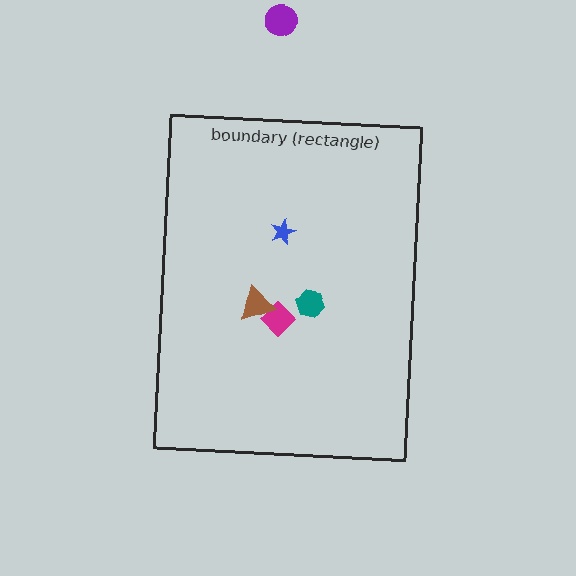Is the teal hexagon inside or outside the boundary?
Inside.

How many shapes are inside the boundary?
4 inside, 1 outside.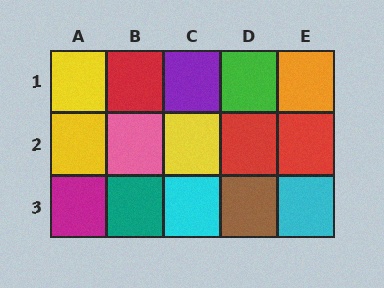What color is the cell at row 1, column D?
Green.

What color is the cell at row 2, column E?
Red.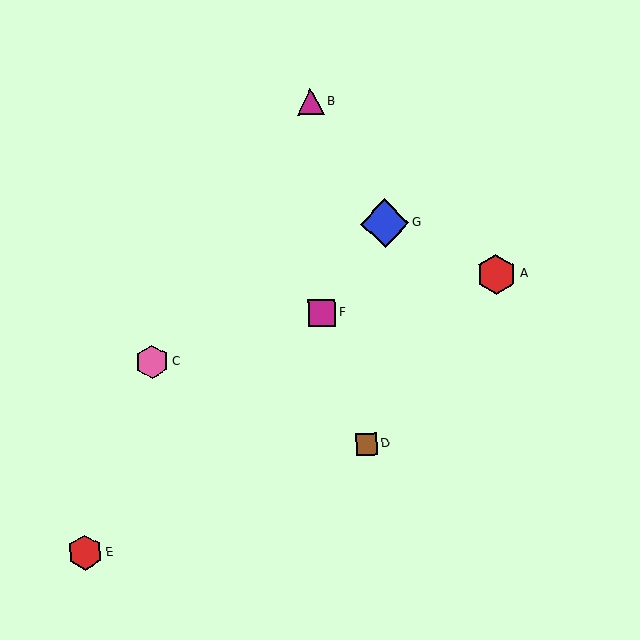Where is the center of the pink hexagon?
The center of the pink hexagon is at (152, 362).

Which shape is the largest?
The blue diamond (labeled G) is the largest.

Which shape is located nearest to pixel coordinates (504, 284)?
The red hexagon (labeled A) at (496, 274) is nearest to that location.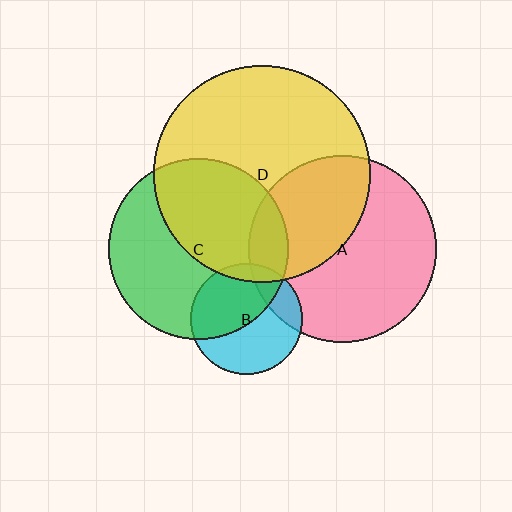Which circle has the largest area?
Circle D (yellow).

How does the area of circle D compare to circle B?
Approximately 3.8 times.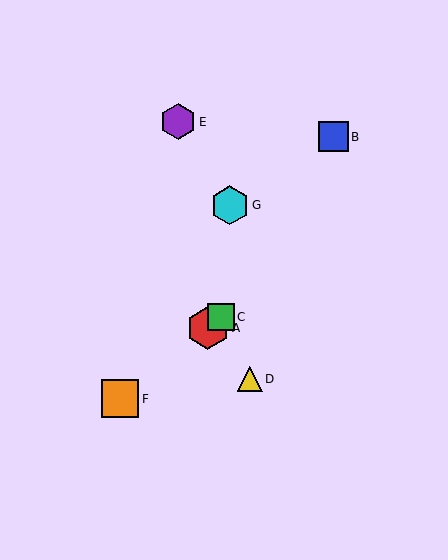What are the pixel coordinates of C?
Object C is at (221, 317).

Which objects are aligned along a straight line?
Objects A, C, F are aligned along a straight line.